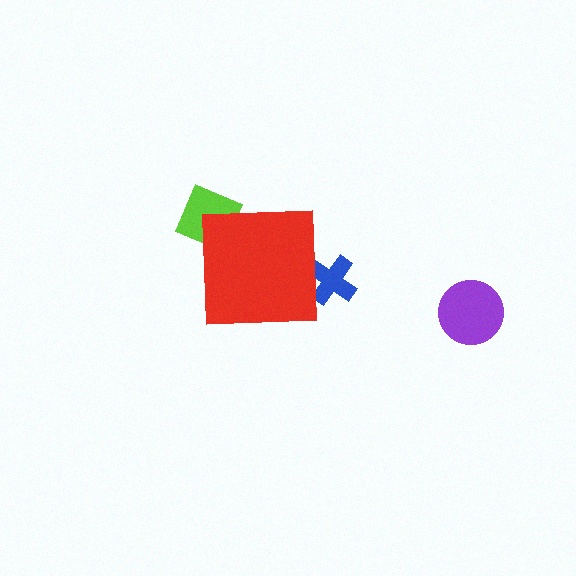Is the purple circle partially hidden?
No, the purple circle is fully visible.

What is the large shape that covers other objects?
A red square.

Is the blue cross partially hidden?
Yes, the blue cross is partially hidden behind the red square.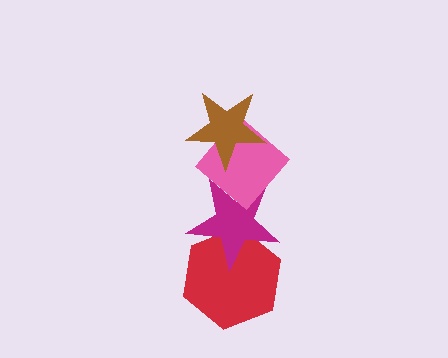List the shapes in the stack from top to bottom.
From top to bottom: the brown star, the pink diamond, the magenta star, the red hexagon.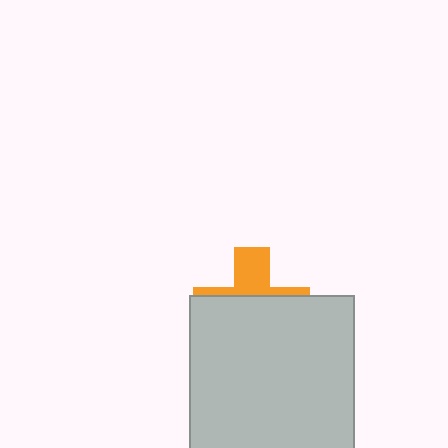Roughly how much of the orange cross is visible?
A small part of it is visible (roughly 34%).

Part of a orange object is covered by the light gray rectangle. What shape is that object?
It is a cross.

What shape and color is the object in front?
The object in front is a light gray rectangle.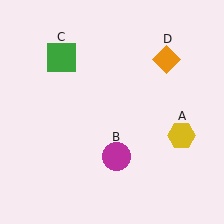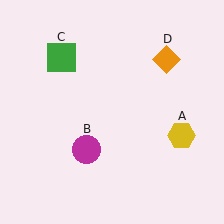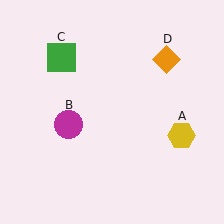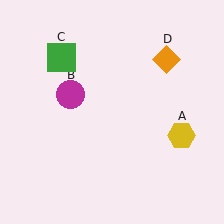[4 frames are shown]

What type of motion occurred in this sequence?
The magenta circle (object B) rotated clockwise around the center of the scene.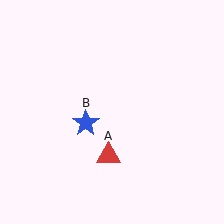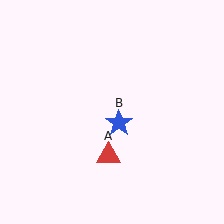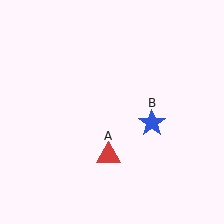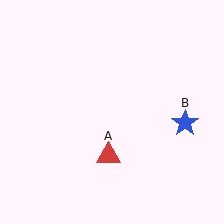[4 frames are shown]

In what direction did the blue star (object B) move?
The blue star (object B) moved right.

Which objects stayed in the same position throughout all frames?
Red triangle (object A) remained stationary.